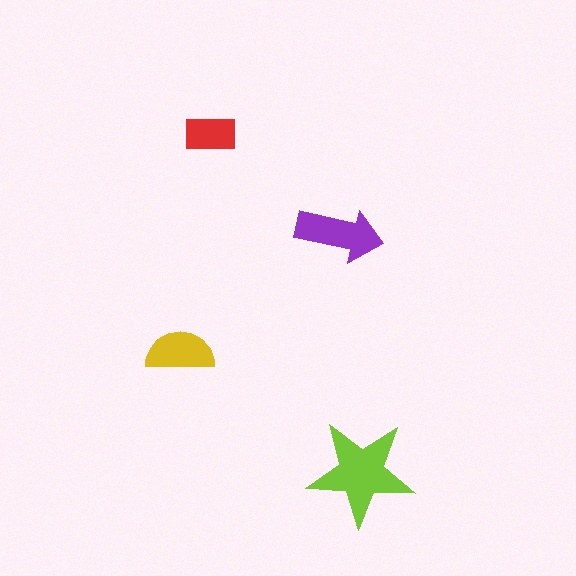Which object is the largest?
The lime star.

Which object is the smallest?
The red rectangle.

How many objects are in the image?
There are 4 objects in the image.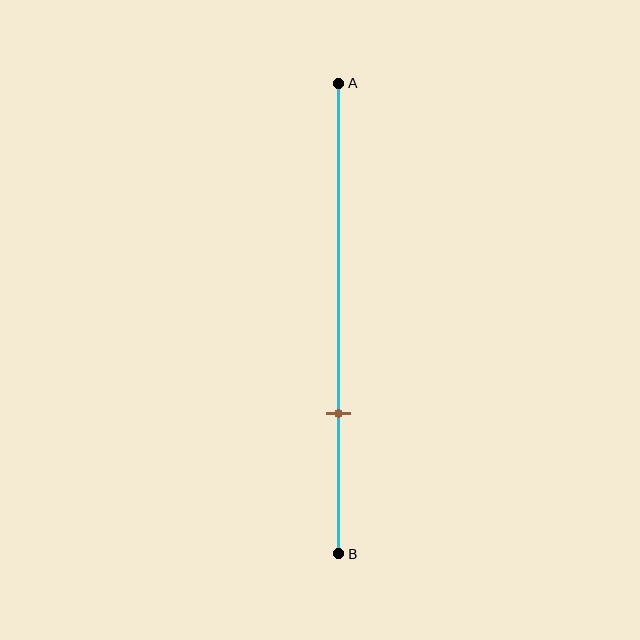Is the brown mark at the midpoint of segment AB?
No, the mark is at about 70% from A, not at the 50% midpoint.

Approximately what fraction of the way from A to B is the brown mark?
The brown mark is approximately 70% of the way from A to B.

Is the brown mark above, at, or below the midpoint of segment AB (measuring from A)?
The brown mark is below the midpoint of segment AB.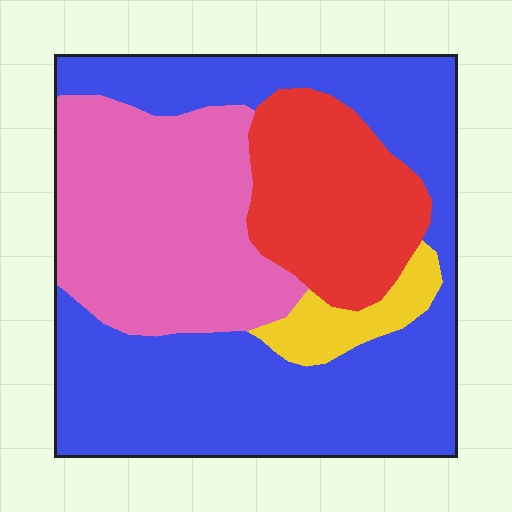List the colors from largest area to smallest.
From largest to smallest: blue, pink, red, yellow.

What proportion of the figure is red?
Red takes up about one sixth (1/6) of the figure.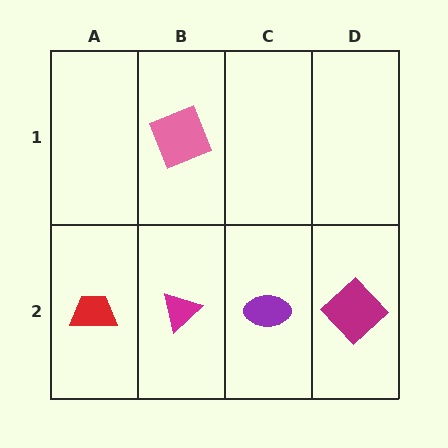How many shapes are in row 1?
1 shape.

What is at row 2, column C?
A purple ellipse.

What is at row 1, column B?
A pink square.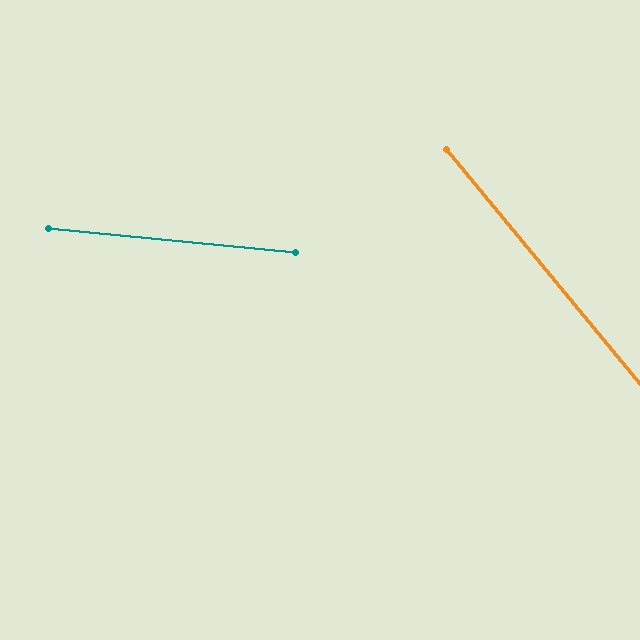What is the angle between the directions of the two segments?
Approximately 45 degrees.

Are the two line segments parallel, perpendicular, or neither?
Neither parallel nor perpendicular — they differ by about 45°.